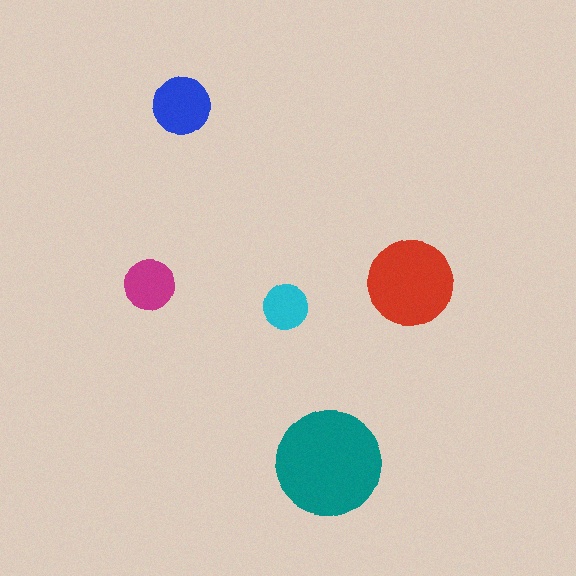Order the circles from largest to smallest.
the teal one, the red one, the blue one, the magenta one, the cyan one.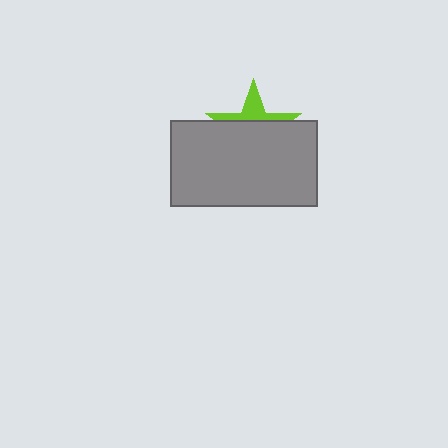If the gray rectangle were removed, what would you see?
You would see the complete lime star.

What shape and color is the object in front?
The object in front is a gray rectangle.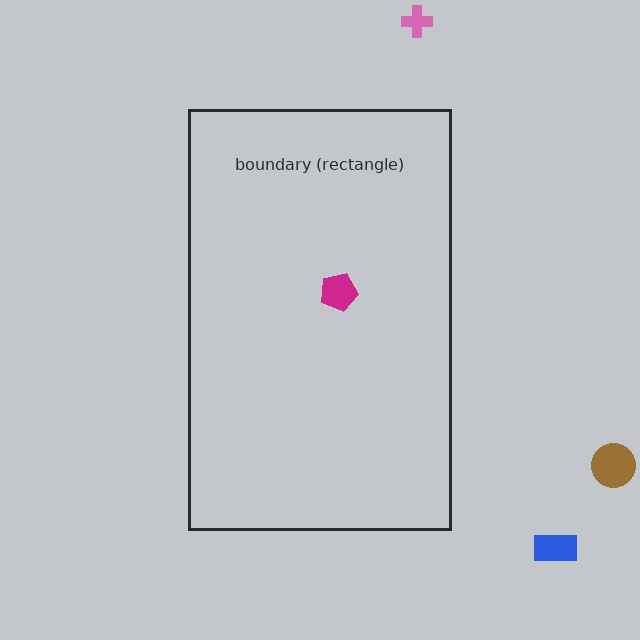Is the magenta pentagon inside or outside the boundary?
Inside.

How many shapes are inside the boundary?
1 inside, 3 outside.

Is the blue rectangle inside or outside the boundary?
Outside.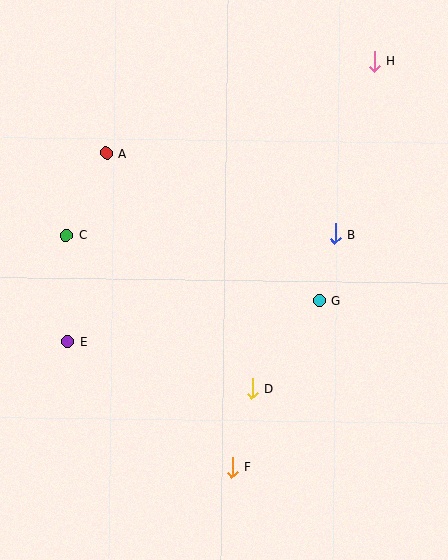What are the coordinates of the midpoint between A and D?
The midpoint between A and D is at (179, 271).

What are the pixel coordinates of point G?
Point G is at (319, 301).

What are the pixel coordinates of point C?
Point C is at (67, 235).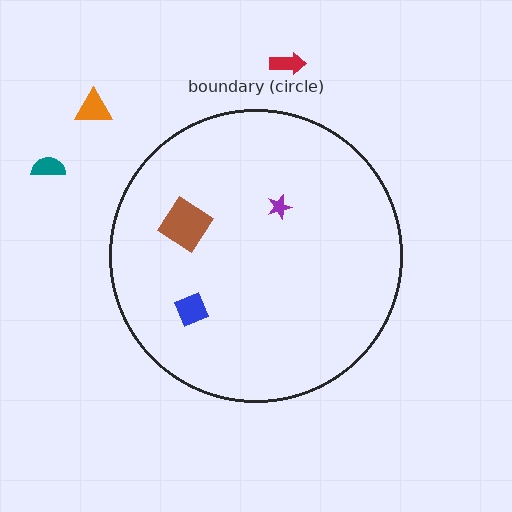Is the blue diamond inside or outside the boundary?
Inside.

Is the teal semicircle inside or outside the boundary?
Outside.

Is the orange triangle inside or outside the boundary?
Outside.